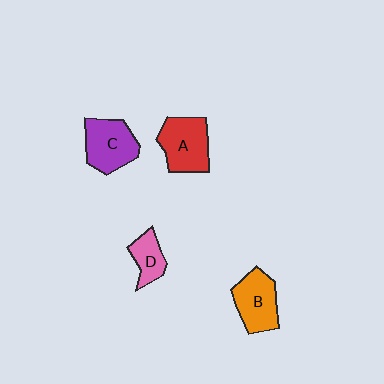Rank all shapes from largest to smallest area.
From largest to smallest: A (red), C (purple), B (orange), D (pink).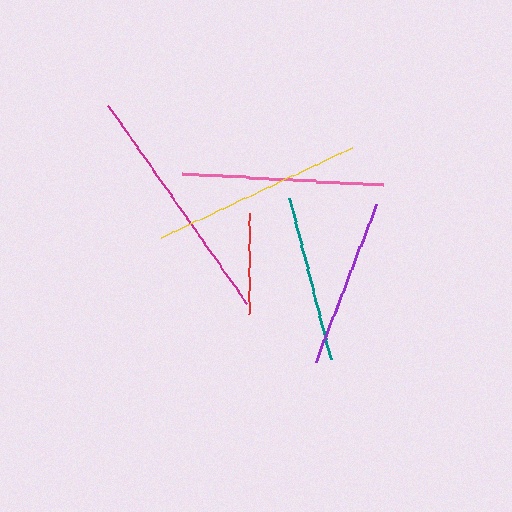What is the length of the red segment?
The red segment is approximately 101 pixels long.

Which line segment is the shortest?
The red line is the shortest at approximately 101 pixels.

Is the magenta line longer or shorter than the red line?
The magenta line is longer than the red line.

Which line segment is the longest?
The magenta line is the longest at approximately 241 pixels.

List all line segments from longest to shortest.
From longest to shortest: magenta, yellow, pink, purple, teal, red.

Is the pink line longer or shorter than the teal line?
The pink line is longer than the teal line.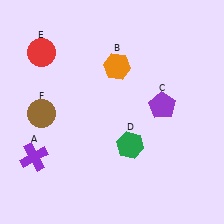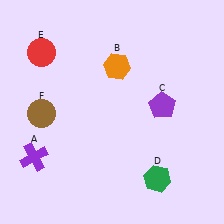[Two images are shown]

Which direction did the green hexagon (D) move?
The green hexagon (D) moved down.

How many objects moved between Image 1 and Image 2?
1 object moved between the two images.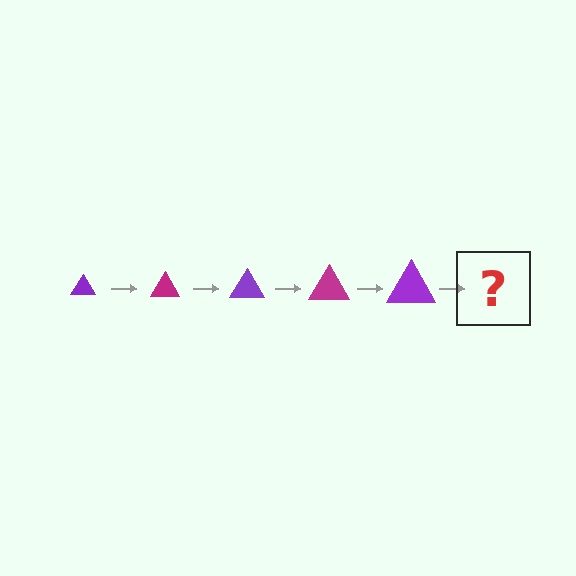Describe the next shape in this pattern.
It should be a magenta triangle, larger than the previous one.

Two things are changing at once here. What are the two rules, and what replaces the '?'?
The two rules are that the triangle grows larger each step and the color cycles through purple and magenta. The '?' should be a magenta triangle, larger than the previous one.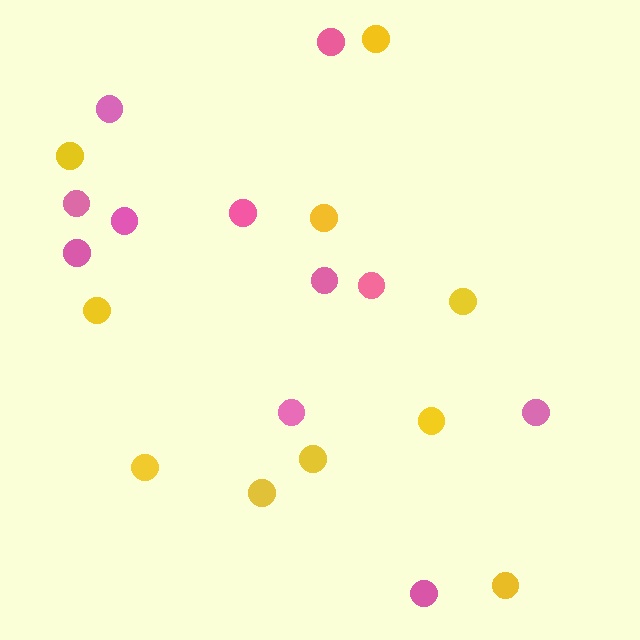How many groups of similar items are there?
There are 2 groups: one group of yellow circles (10) and one group of pink circles (11).